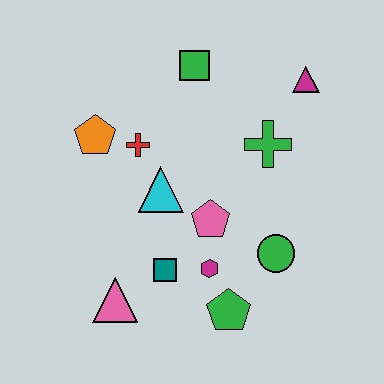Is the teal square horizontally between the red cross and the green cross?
Yes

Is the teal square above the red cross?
No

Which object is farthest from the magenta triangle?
The pink triangle is farthest from the magenta triangle.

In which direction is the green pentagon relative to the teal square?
The green pentagon is to the right of the teal square.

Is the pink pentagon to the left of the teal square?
No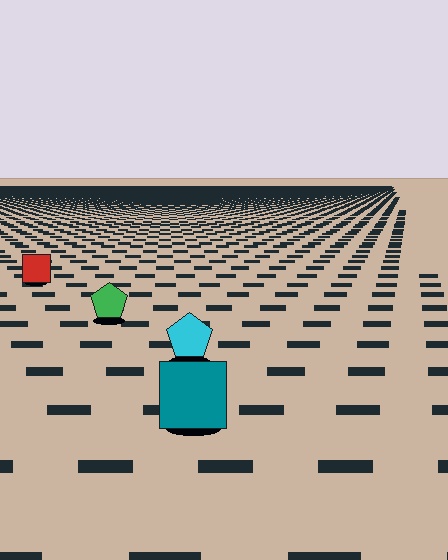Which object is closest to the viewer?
The teal square is closest. The texture marks near it are larger and more spread out.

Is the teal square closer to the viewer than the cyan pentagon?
Yes. The teal square is closer — you can tell from the texture gradient: the ground texture is coarser near it.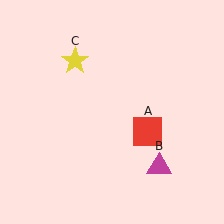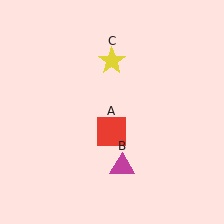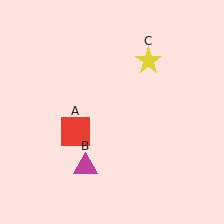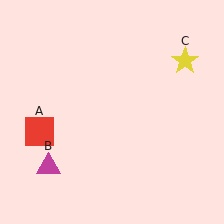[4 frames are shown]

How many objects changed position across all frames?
3 objects changed position: red square (object A), magenta triangle (object B), yellow star (object C).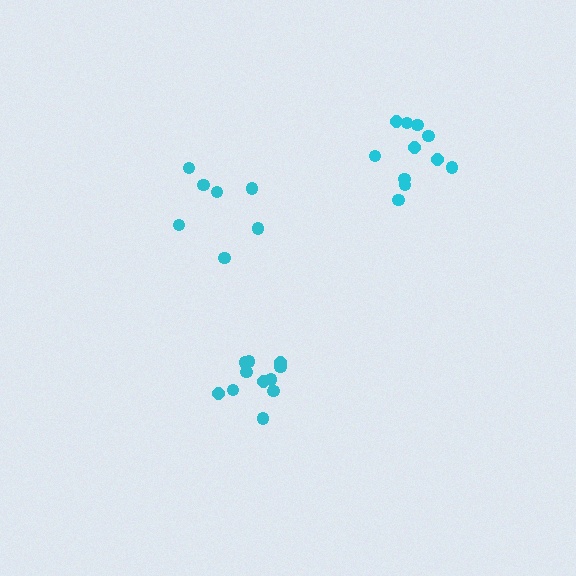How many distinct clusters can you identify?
There are 3 distinct clusters.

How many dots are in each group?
Group 1: 11 dots, Group 2: 7 dots, Group 3: 11 dots (29 total).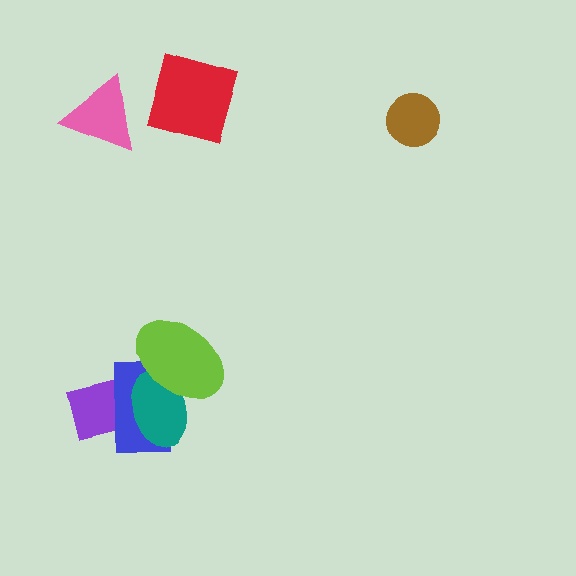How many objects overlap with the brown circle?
0 objects overlap with the brown circle.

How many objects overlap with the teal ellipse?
3 objects overlap with the teal ellipse.